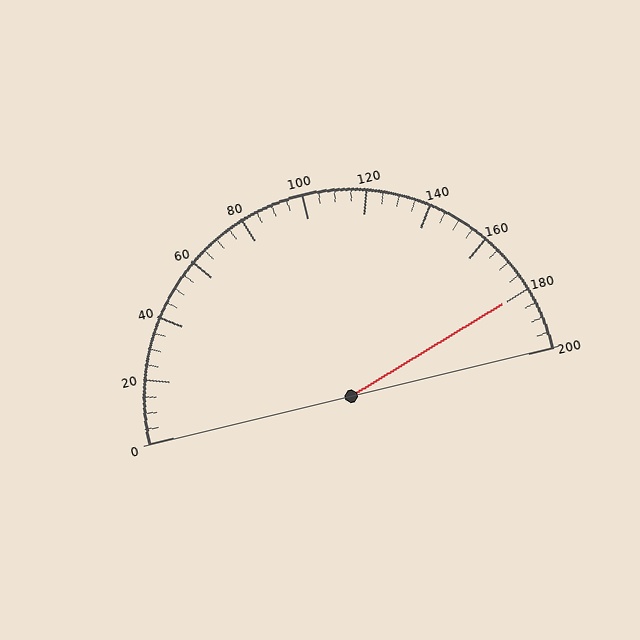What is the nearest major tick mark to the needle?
The nearest major tick mark is 180.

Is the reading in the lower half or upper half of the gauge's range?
The reading is in the upper half of the range (0 to 200).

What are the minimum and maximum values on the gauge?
The gauge ranges from 0 to 200.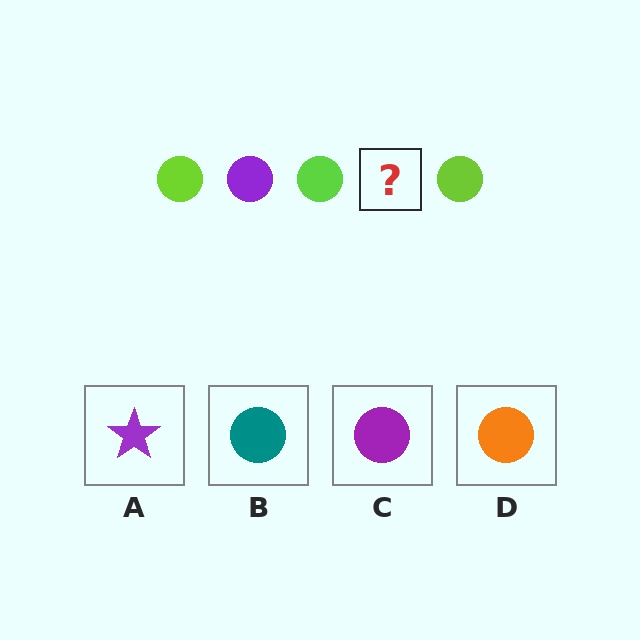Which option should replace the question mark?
Option C.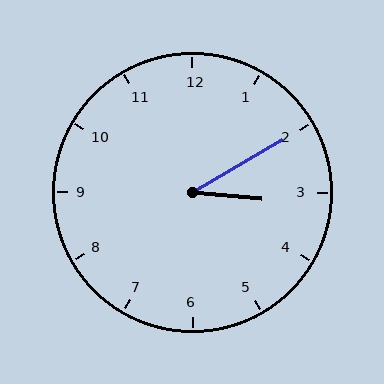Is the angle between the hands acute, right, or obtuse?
It is acute.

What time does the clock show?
3:10.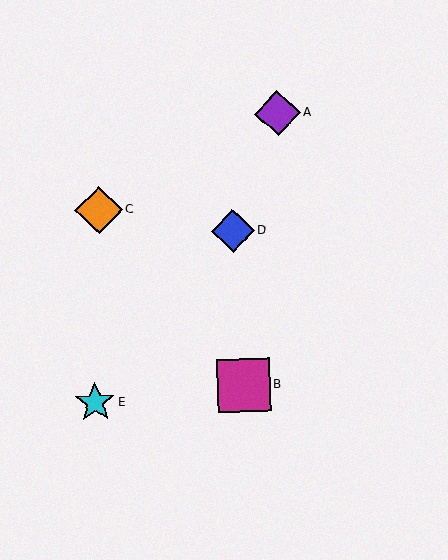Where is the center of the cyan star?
The center of the cyan star is at (95, 403).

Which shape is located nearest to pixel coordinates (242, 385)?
The magenta square (labeled B) at (243, 386) is nearest to that location.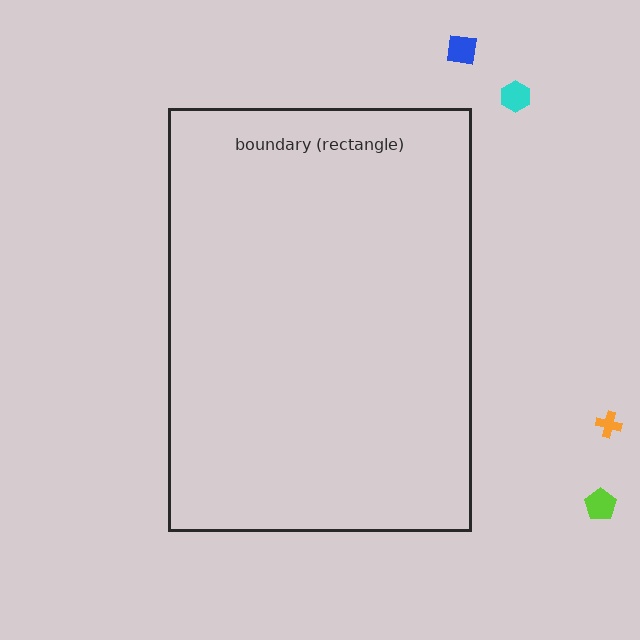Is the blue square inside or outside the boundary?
Outside.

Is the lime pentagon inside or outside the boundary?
Outside.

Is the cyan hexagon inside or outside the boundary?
Outside.